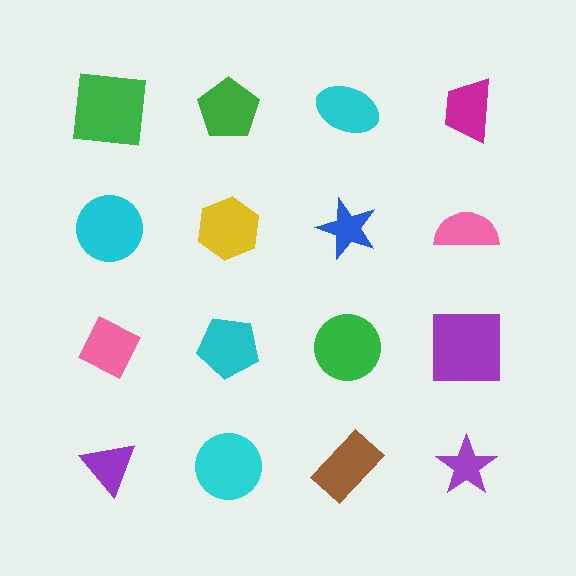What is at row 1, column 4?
A magenta trapezoid.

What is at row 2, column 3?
A blue star.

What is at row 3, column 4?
A purple square.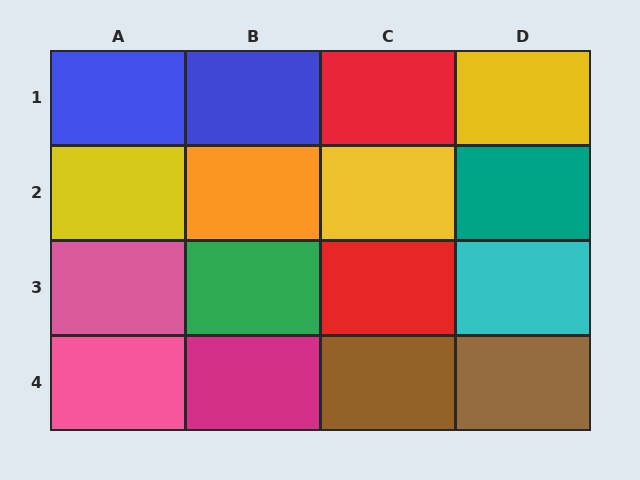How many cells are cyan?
1 cell is cyan.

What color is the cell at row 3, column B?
Green.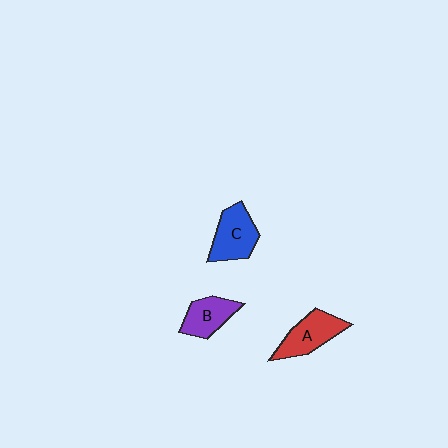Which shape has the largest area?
Shape C (blue).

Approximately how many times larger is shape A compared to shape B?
Approximately 1.2 times.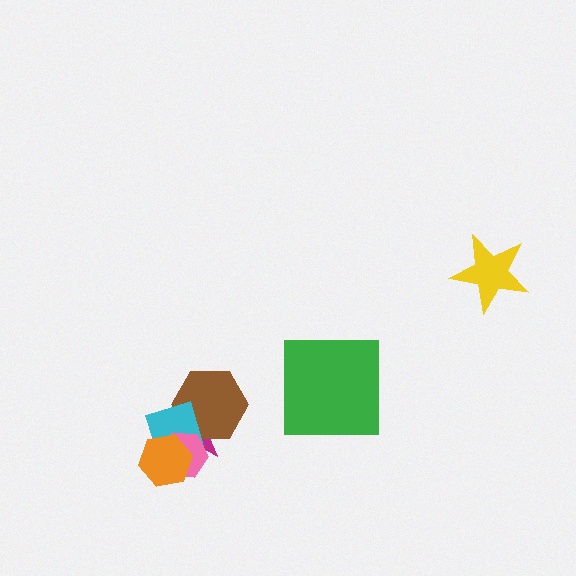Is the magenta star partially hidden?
Yes, it is partially covered by another shape.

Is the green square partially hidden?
No, no other shape covers it.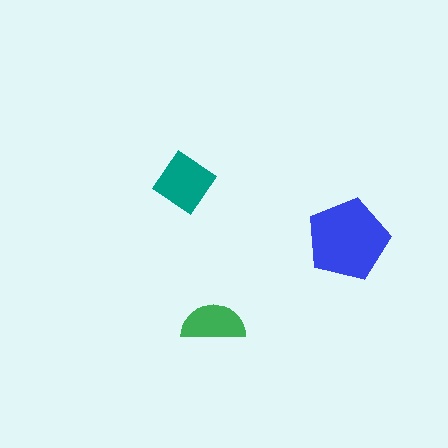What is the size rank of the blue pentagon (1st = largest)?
1st.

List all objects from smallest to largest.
The green semicircle, the teal diamond, the blue pentagon.